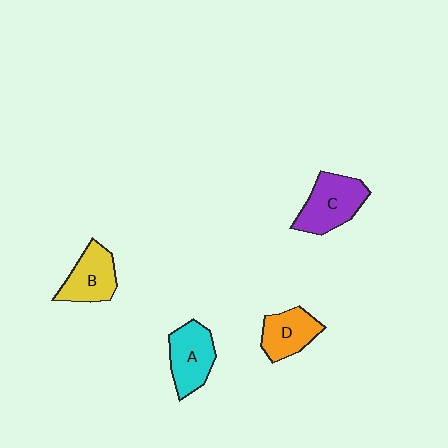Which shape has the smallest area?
Shape D (orange).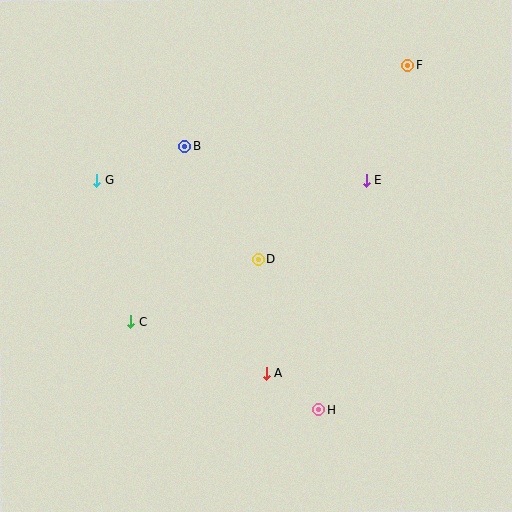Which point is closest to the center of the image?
Point D at (258, 259) is closest to the center.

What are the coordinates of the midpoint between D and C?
The midpoint between D and C is at (195, 290).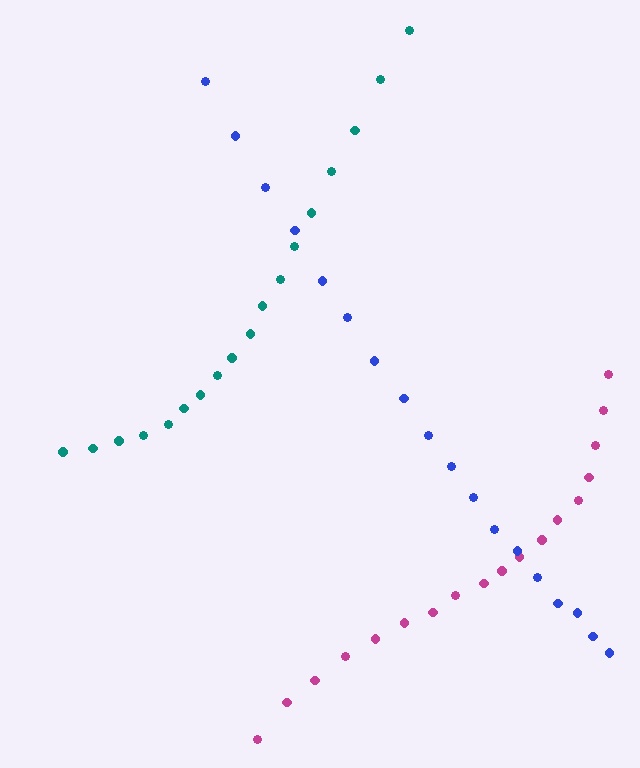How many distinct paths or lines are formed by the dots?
There are 3 distinct paths.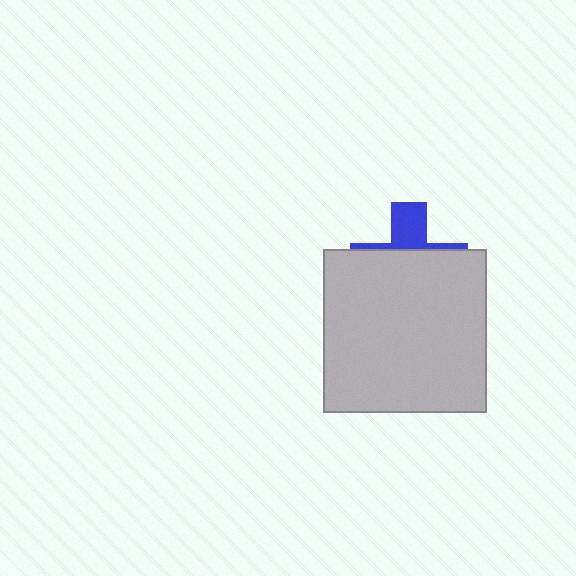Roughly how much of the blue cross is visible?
A small part of it is visible (roughly 31%).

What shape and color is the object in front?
The object in front is a light gray square.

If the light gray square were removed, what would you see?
You would see the complete blue cross.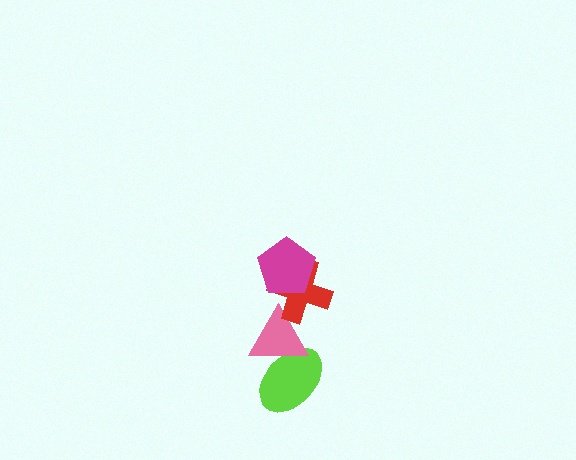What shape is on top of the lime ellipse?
The pink triangle is on top of the lime ellipse.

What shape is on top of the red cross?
The magenta pentagon is on top of the red cross.